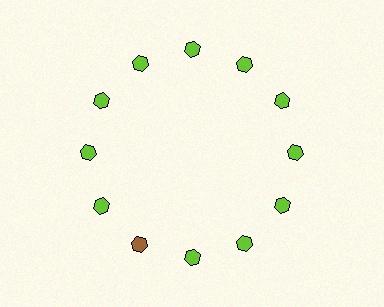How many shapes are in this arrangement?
There are 12 shapes arranged in a ring pattern.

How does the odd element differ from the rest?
It has a different color: brown instead of lime.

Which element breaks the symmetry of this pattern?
The brown hexagon at roughly the 7 o'clock position breaks the symmetry. All other shapes are lime hexagons.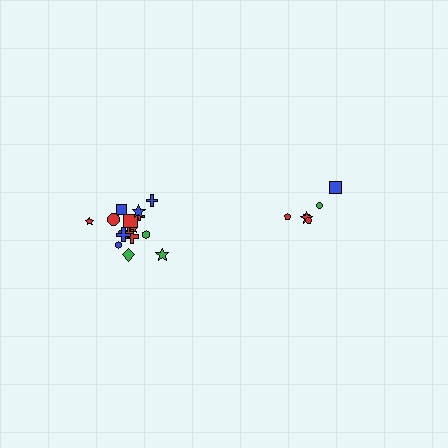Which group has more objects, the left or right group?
The left group.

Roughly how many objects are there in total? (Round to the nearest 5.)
Roughly 25 objects in total.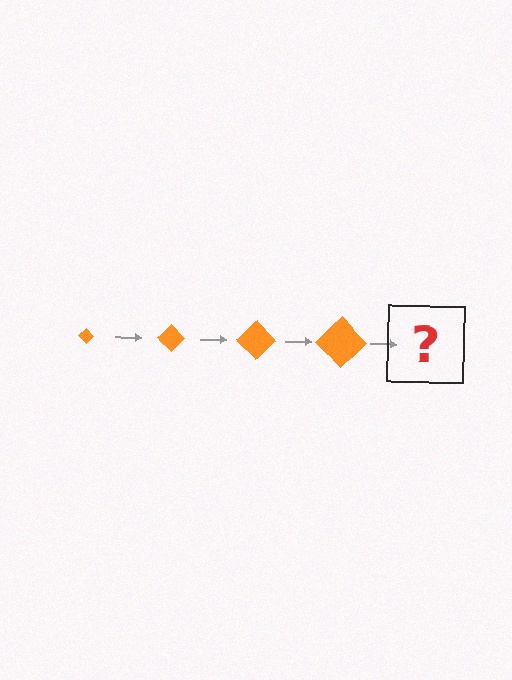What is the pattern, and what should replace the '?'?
The pattern is that the diamond gets progressively larger each step. The '?' should be an orange diamond, larger than the previous one.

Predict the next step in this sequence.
The next step is an orange diamond, larger than the previous one.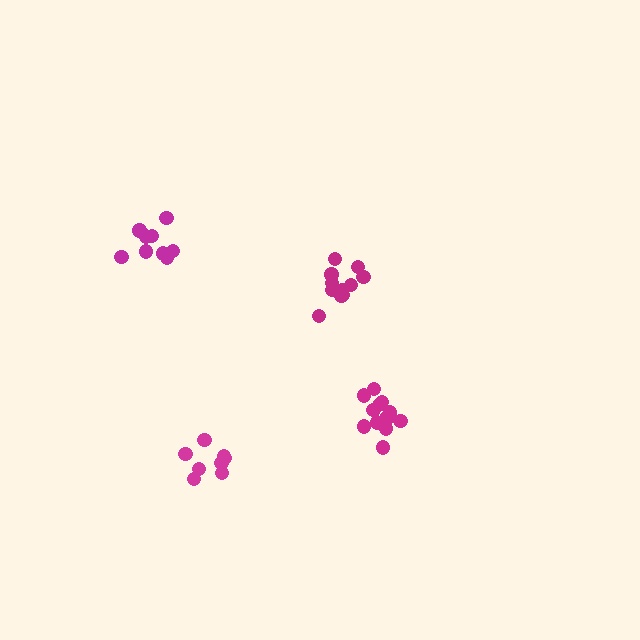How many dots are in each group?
Group 1: 8 dots, Group 2: 14 dots, Group 3: 9 dots, Group 4: 11 dots (42 total).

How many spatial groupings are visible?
There are 4 spatial groupings.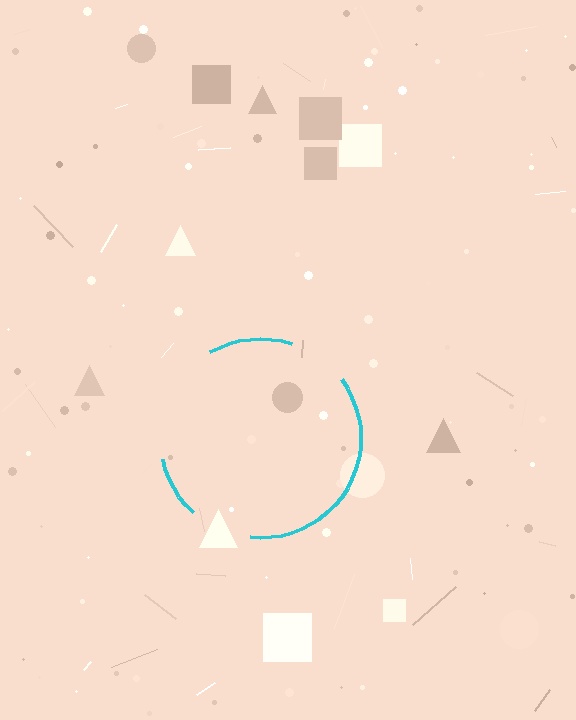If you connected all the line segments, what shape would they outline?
They would outline a circle.